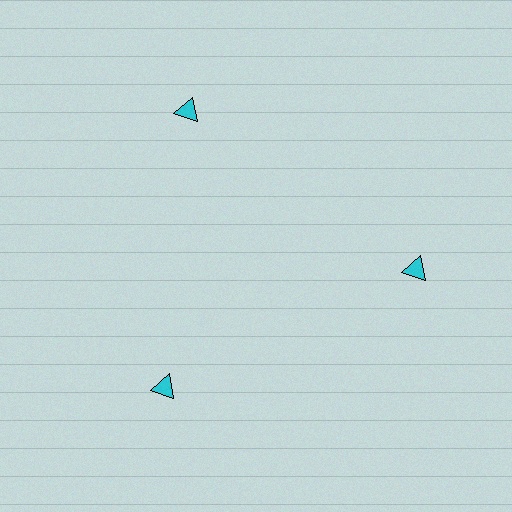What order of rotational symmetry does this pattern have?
This pattern has 3-fold rotational symmetry.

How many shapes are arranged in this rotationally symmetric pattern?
There are 3 shapes, arranged in 3 groups of 1.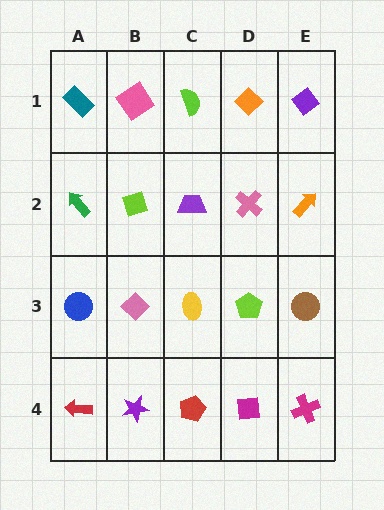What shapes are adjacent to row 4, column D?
A lime pentagon (row 3, column D), a red pentagon (row 4, column C), a magenta cross (row 4, column E).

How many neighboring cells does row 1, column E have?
2.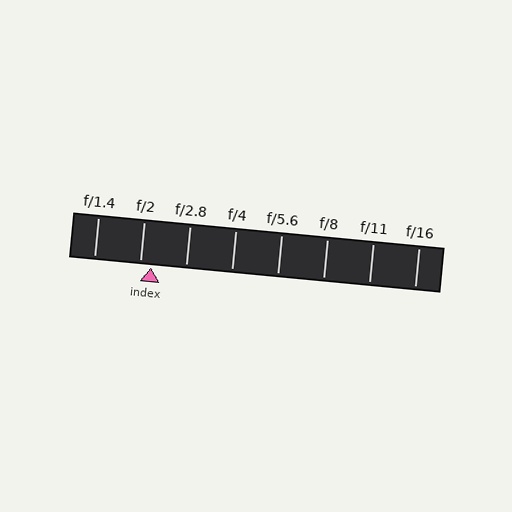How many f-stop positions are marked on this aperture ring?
There are 8 f-stop positions marked.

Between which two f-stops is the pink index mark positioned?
The index mark is between f/2 and f/2.8.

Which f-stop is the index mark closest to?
The index mark is closest to f/2.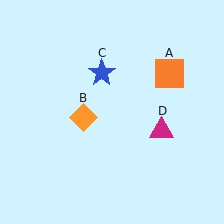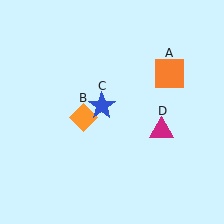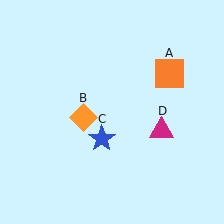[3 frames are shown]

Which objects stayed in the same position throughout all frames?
Orange square (object A) and orange diamond (object B) and magenta triangle (object D) remained stationary.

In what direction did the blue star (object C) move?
The blue star (object C) moved down.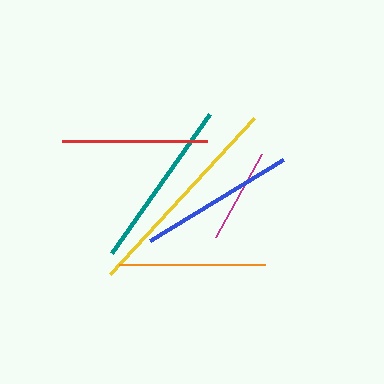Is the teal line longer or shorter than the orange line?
The teal line is longer than the orange line.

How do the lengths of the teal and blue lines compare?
The teal and blue lines are approximately the same length.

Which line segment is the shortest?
The magenta line is the shortest at approximately 95 pixels.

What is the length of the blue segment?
The blue segment is approximately 155 pixels long.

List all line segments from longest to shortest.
From longest to shortest: yellow, teal, blue, orange, red, magenta.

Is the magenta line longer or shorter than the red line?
The red line is longer than the magenta line.